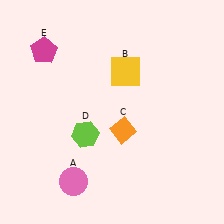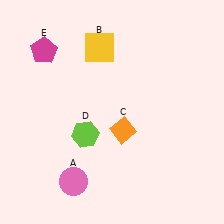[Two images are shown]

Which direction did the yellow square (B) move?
The yellow square (B) moved left.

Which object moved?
The yellow square (B) moved left.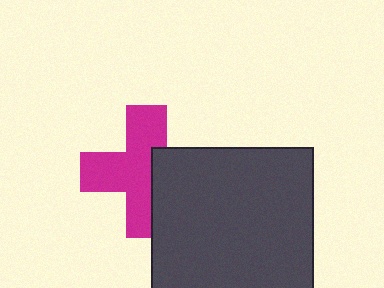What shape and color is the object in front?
The object in front is a dark gray square.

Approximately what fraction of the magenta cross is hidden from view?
Roughly 36% of the magenta cross is hidden behind the dark gray square.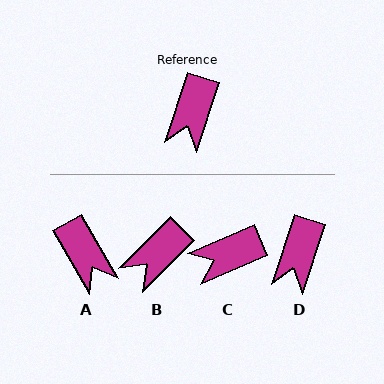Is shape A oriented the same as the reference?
No, it is off by about 48 degrees.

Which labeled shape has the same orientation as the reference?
D.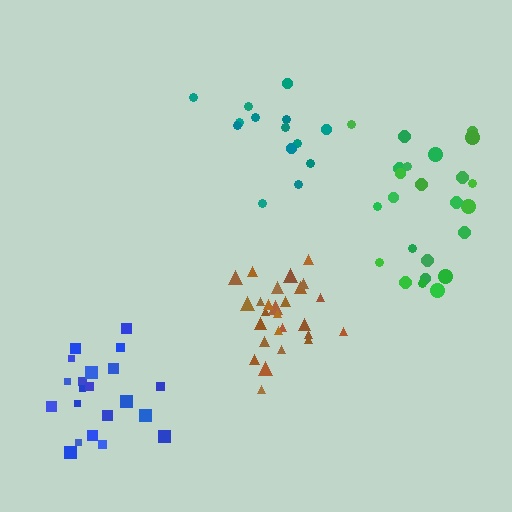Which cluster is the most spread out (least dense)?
Green.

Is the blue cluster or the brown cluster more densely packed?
Brown.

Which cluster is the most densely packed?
Brown.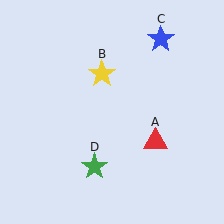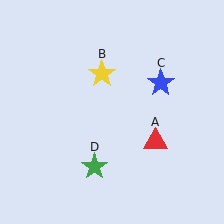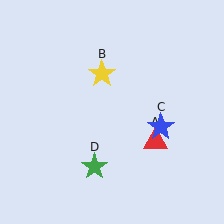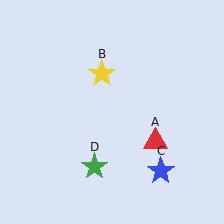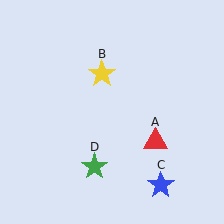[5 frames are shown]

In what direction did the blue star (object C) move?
The blue star (object C) moved down.